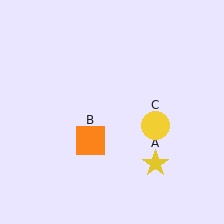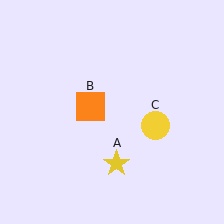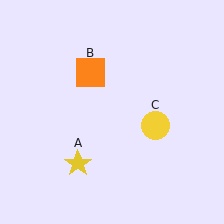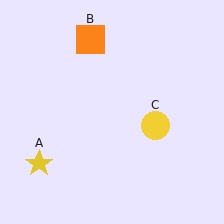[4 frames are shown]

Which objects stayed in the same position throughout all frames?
Yellow circle (object C) remained stationary.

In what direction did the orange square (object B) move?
The orange square (object B) moved up.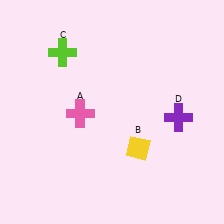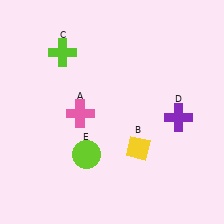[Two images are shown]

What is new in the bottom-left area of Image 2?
A lime circle (E) was added in the bottom-left area of Image 2.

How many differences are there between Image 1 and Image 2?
There is 1 difference between the two images.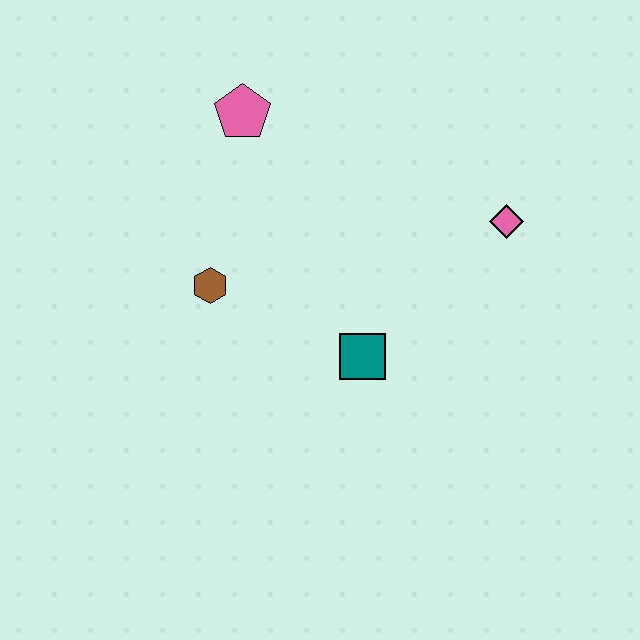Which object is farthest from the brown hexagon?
The pink diamond is farthest from the brown hexagon.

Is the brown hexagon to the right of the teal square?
No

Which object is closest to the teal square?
The brown hexagon is closest to the teal square.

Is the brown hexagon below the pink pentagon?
Yes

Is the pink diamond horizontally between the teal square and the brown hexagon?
No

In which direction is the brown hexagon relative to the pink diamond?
The brown hexagon is to the left of the pink diamond.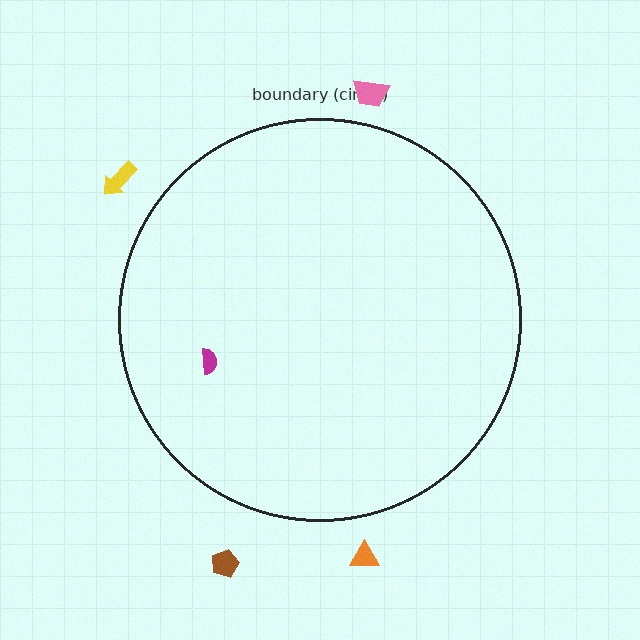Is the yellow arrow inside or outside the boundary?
Outside.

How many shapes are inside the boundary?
1 inside, 4 outside.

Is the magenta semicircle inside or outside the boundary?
Inside.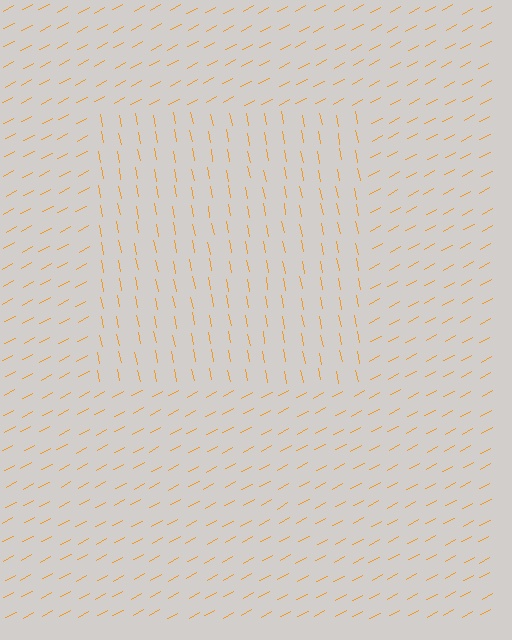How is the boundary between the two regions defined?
The boundary is defined purely by a change in line orientation (approximately 73 degrees difference). All lines are the same color and thickness.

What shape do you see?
I see a rectangle.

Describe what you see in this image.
The image is filled with small orange line segments. A rectangle region in the image has lines oriented differently from the surrounding lines, creating a visible texture boundary.